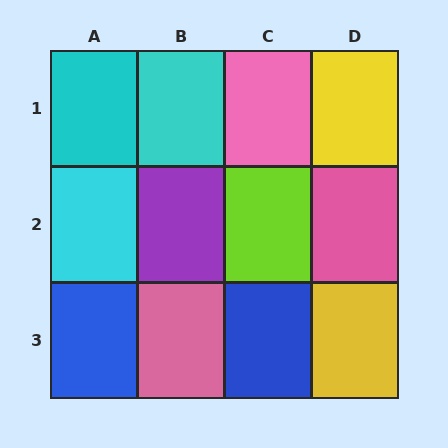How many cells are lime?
1 cell is lime.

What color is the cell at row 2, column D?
Pink.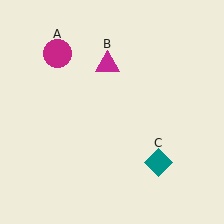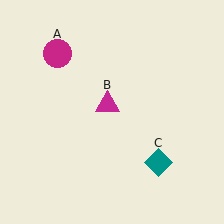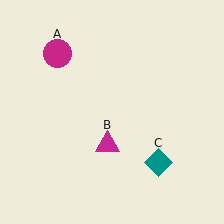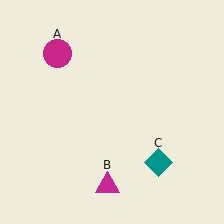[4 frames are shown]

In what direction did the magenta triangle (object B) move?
The magenta triangle (object B) moved down.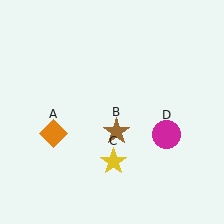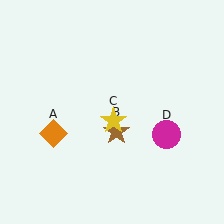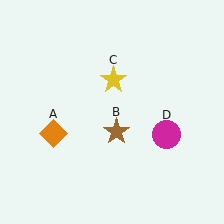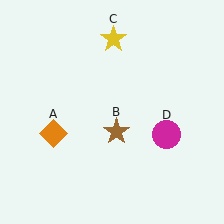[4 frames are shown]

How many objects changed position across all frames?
1 object changed position: yellow star (object C).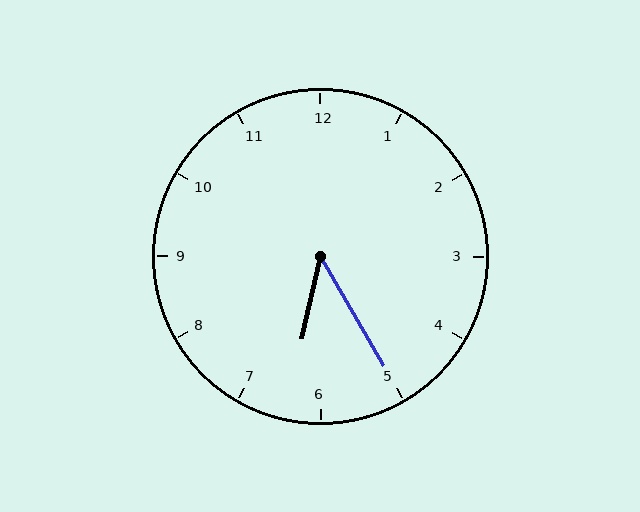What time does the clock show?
6:25.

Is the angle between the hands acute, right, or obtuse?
It is acute.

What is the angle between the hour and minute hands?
Approximately 42 degrees.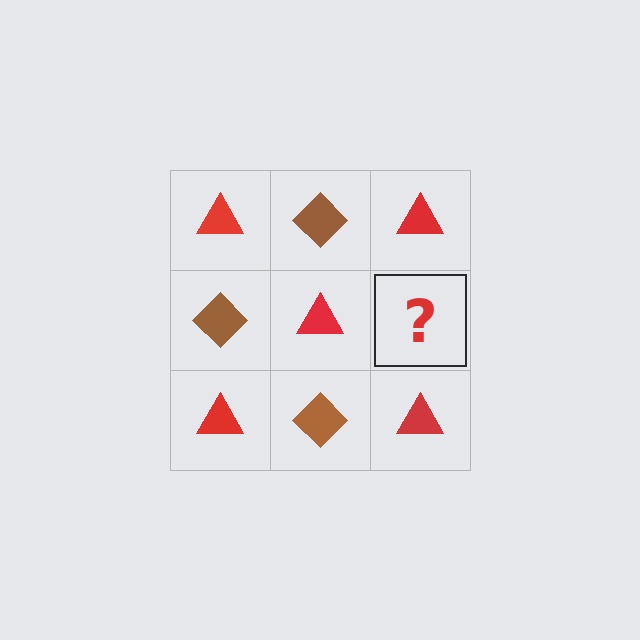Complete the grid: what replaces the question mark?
The question mark should be replaced with a brown diamond.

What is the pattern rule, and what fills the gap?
The rule is that it alternates red triangle and brown diamond in a checkerboard pattern. The gap should be filled with a brown diamond.